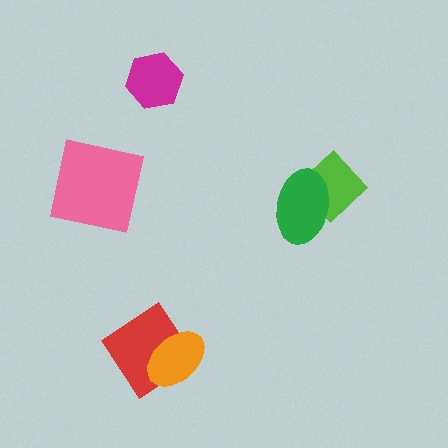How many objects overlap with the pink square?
0 objects overlap with the pink square.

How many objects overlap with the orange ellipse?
1 object overlaps with the orange ellipse.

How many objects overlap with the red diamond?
1 object overlaps with the red diamond.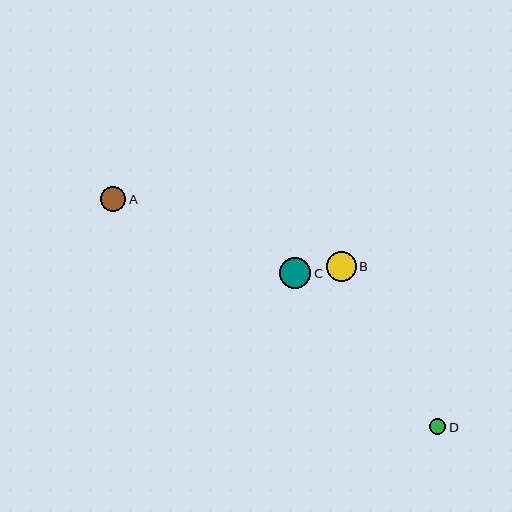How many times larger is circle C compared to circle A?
Circle C is approximately 1.2 times the size of circle A.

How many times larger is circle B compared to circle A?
Circle B is approximately 1.2 times the size of circle A.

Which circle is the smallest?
Circle D is the smallest with a size of approximately 16 pixels.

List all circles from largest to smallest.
From largest to smallest: C, B, A, D.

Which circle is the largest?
Circle C is the largest with a size of approximately 31 pixels.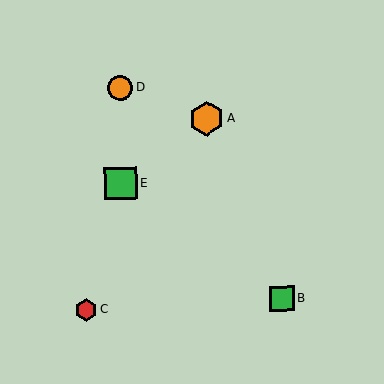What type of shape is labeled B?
Shape B is a green square.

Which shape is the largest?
The orange hexagon (labeled A) is the largest.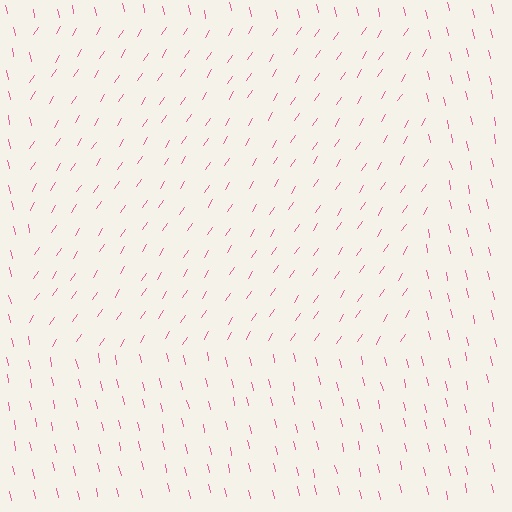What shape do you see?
I see a rectangle.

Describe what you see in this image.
The image is filled with small pink line segments. A rectangle region in the image has lines oriented differently from the surrounding lines, creating a visible texture boundary.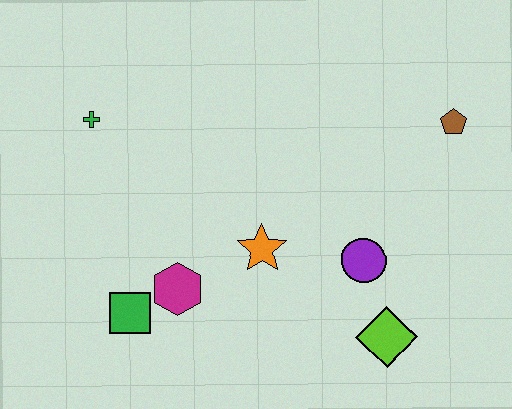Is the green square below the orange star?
Yes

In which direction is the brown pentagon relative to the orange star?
The brown pentagon is to the right of the orange star.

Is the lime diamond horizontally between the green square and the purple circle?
No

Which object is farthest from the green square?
The brown pentagon is farthest from the green square.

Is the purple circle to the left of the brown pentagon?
Yes